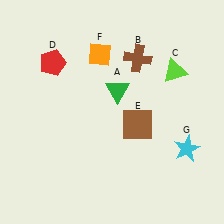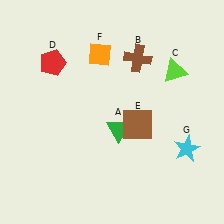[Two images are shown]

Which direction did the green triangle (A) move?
The green triangle (A) moved down.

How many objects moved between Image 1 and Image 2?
1 object moved between the two images.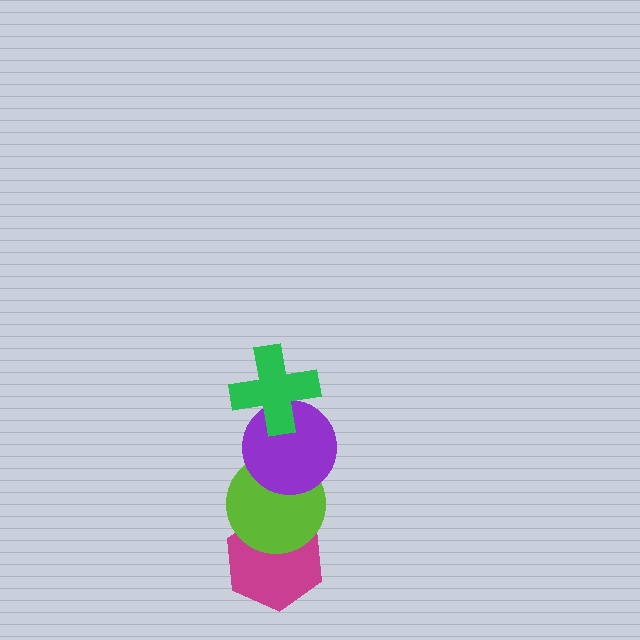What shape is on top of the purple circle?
The green cross is on top of the purple circle.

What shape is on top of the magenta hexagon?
The lime circle is on top of the magenta hexagon.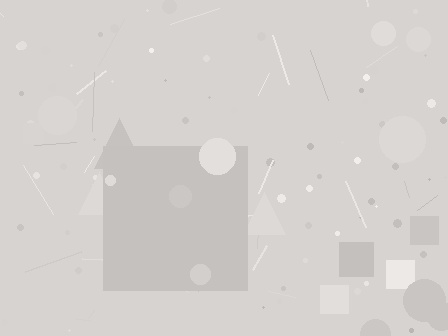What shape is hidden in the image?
A square is hidden in the image.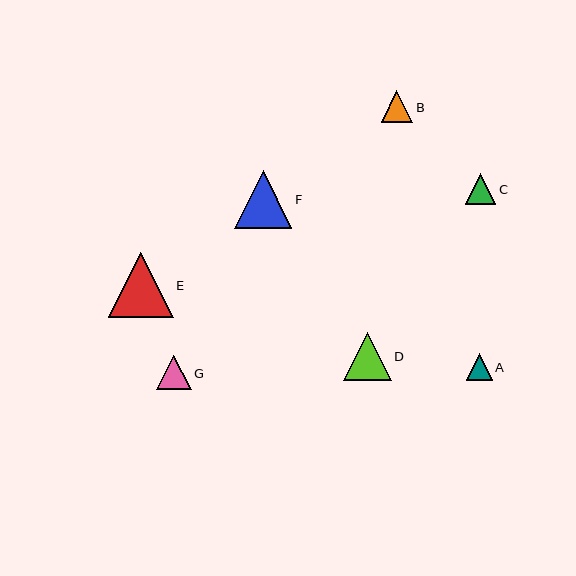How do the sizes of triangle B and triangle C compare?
Triangle B and triangle C are approximately the same size.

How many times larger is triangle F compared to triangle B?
Triangle F is approximately 1.8 times the size of triangle B.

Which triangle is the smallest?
Triangle A is the smallest with a size of approximately 26 pixels.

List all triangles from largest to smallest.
From largest to smallest: E, F, D, G, B, C, A.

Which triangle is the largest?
Triangle E is the largest with a size of approximately 65 pixels.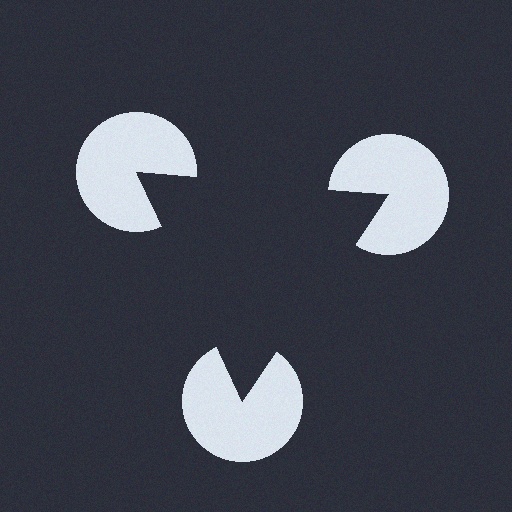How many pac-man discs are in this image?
There are 3 — one at each vertex of the illusory triangle.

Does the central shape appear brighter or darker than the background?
It typically appears slightly darker than the background, even though no actual brightness change is drawn.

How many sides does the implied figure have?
3 sides.